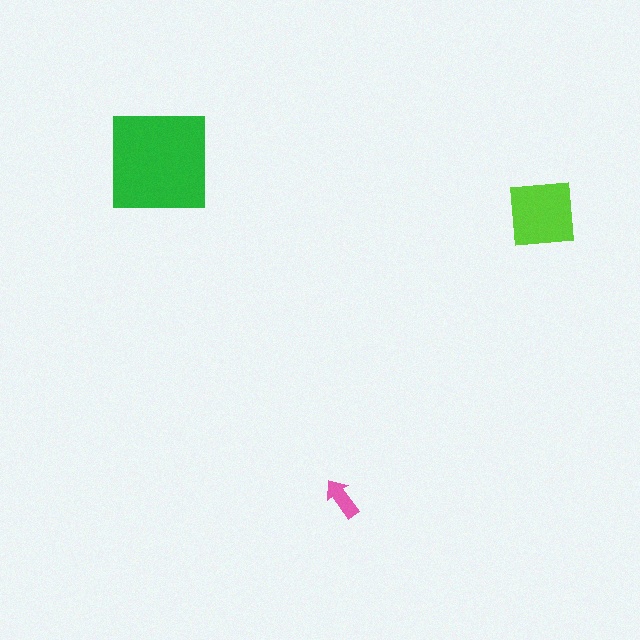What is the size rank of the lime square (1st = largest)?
2nd.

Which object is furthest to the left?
The green square is leftmost.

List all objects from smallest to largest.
The pink arrow, the lime square, the green square.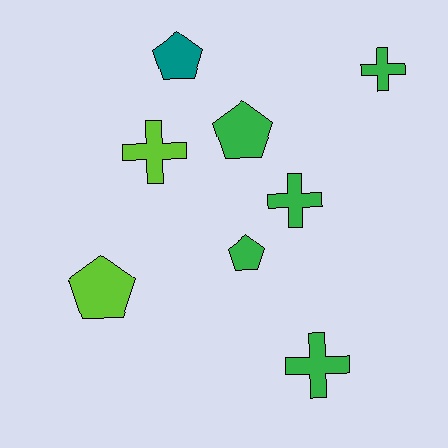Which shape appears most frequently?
Pentagon, with 4 objects.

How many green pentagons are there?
There are 2 green pentagons.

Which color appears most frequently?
Green, with 5 objects.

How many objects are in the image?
There are 8 objects.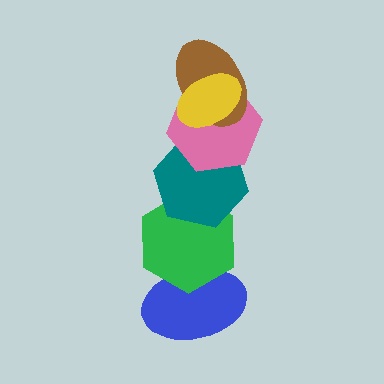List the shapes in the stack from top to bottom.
From top to bottom: the yellow ellipse, the brown ellipse, the pink hexagon, the teal hexagon, the green hexagon, the blue ellipse.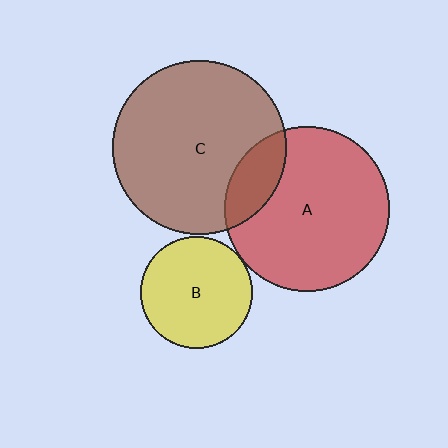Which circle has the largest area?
Circle C (brown).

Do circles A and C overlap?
Yes.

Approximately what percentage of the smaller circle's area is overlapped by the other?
Approximately 15%.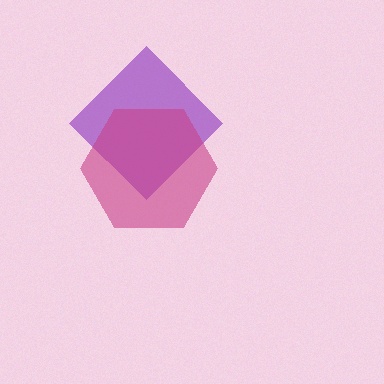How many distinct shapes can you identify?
There are 2 distinct shapes: a purple diamond, a magenta hexagon.